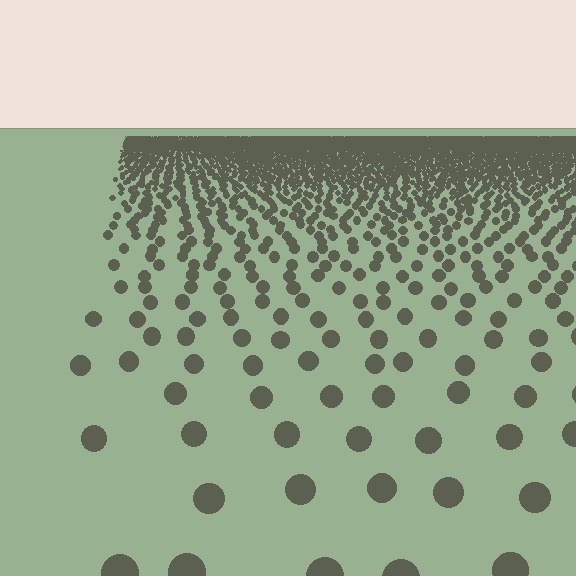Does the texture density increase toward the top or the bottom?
Density increases toward the top.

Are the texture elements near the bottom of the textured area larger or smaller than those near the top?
Larger. Near the bottom, elements are closer to the viewer and appear at a bigger on-screen size.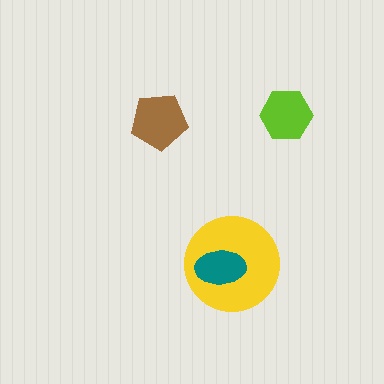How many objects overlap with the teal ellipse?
1 object overlaps with the teal ellipse.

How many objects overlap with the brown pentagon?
0 objects overlap with the brown pentagon.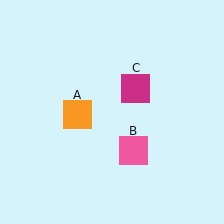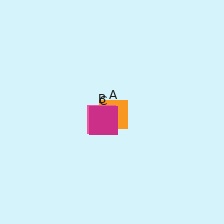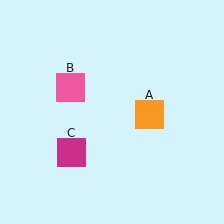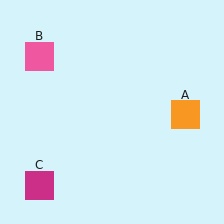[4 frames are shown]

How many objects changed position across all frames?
3 objects changed position: orange square (object A), pink square (object B), magenta square (object C).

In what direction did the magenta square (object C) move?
The magenta square (object C) moved down and to the left.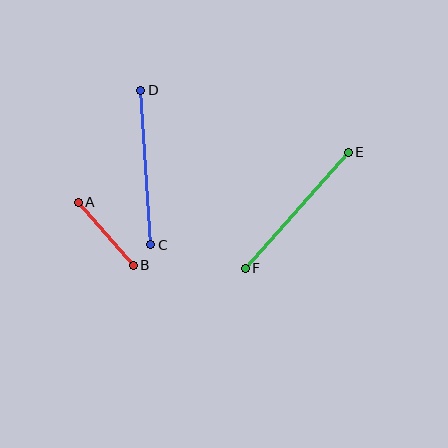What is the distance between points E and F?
The distance is approximately 155 pixels.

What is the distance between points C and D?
The distance is approximately 155 pixels.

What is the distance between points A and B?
The distance is approximately 84 pixels.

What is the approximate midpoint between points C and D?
The midpoint is at approximately (146, 167) pixels.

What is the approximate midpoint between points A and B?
The midpoint is at approximately (106, 234) pixels.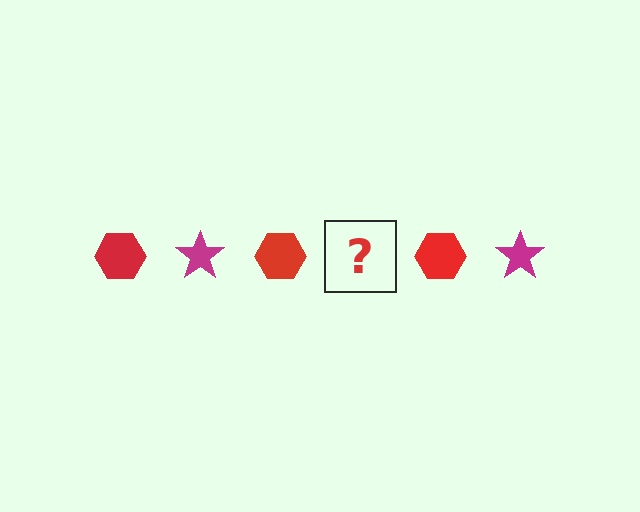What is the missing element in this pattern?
The missing element is a magenta star.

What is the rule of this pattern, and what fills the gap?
The rule is that the pattern alternates between red hexagon and magenta star. The gap should be filled with a magenta star.